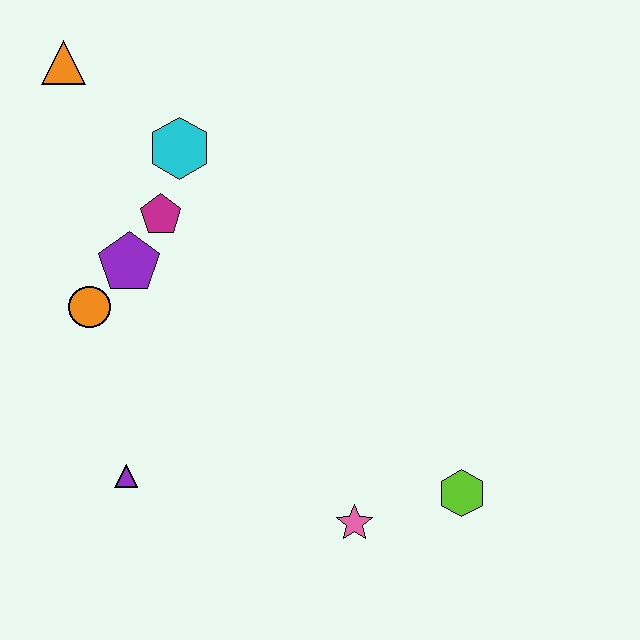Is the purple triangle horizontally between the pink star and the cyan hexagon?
No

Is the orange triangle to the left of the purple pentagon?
Yes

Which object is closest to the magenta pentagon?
The purple pentagon is closest to the magenta pentagon.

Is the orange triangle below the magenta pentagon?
No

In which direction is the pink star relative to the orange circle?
The pink star is to the right of the orange circle.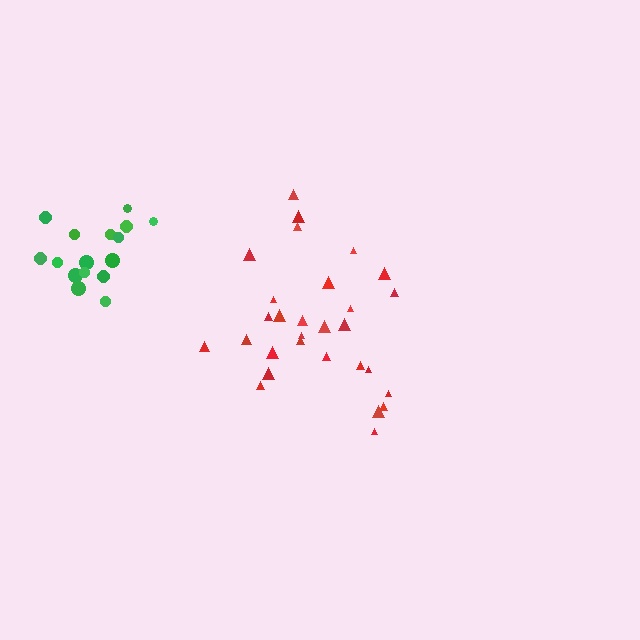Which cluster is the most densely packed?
Green.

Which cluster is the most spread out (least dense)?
Red.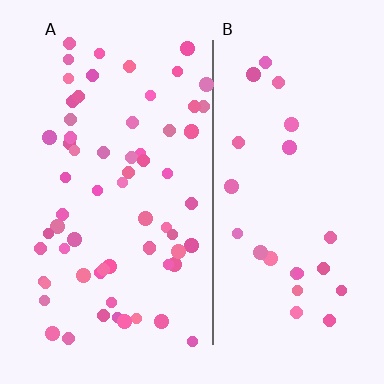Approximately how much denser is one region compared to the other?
Approximately 2.7× — region A over region B.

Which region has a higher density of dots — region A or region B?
A (the left).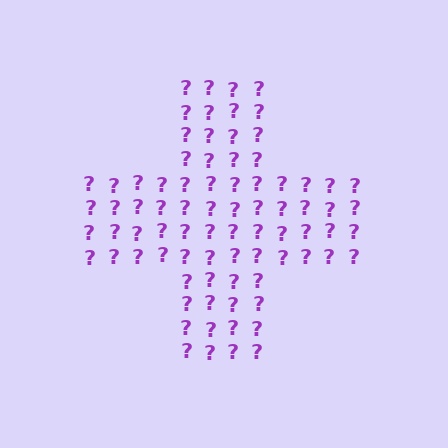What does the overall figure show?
The overall figure shows a cross.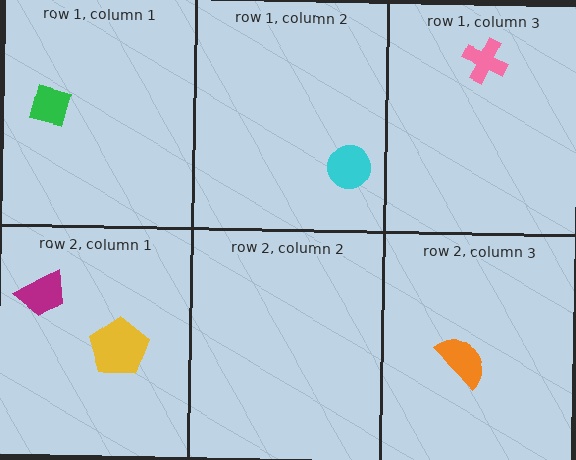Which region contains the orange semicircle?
The row 2, column 3 region.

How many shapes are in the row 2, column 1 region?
2.